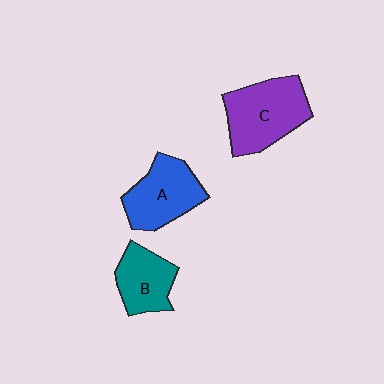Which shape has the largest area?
Shape C (purple).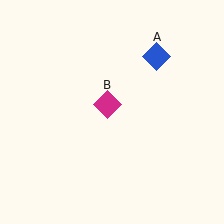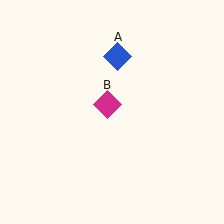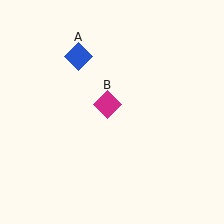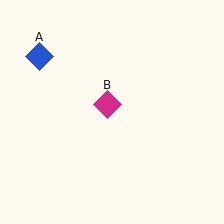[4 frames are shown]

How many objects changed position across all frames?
1 object changed position: blue diamond (object A).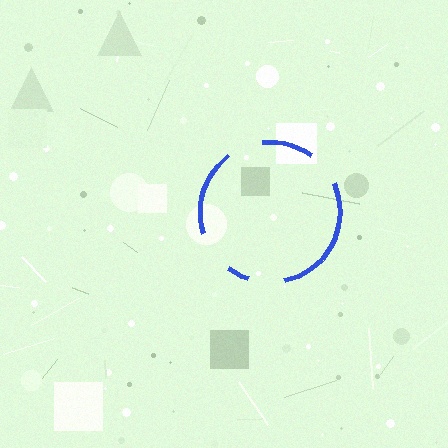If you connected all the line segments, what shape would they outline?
They would outline a circle.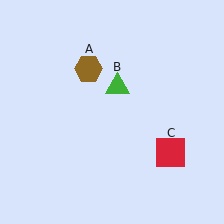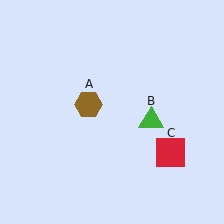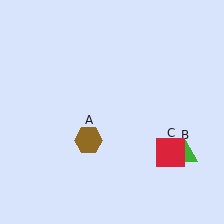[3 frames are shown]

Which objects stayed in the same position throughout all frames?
Red square (object C) remained stationary.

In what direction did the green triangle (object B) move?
The green triangle (object B) moved down and to the right.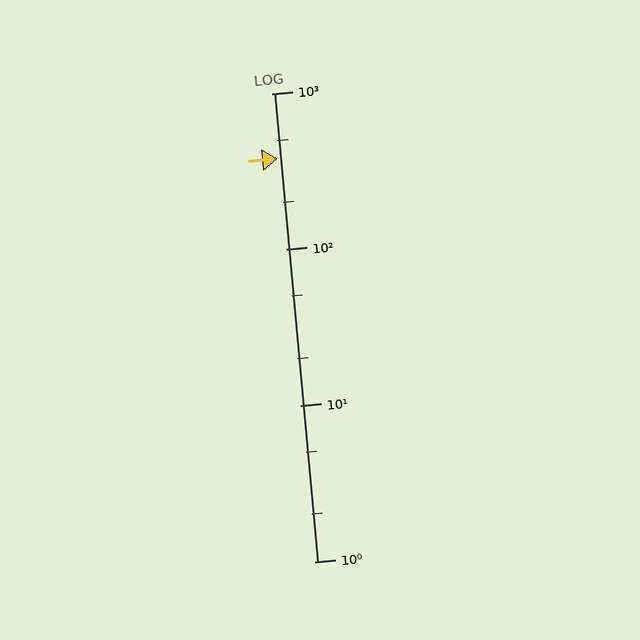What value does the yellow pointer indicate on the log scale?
The pointer indicates approximately 380.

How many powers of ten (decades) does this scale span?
The scale spans 3 decades, from 1 to 1000.